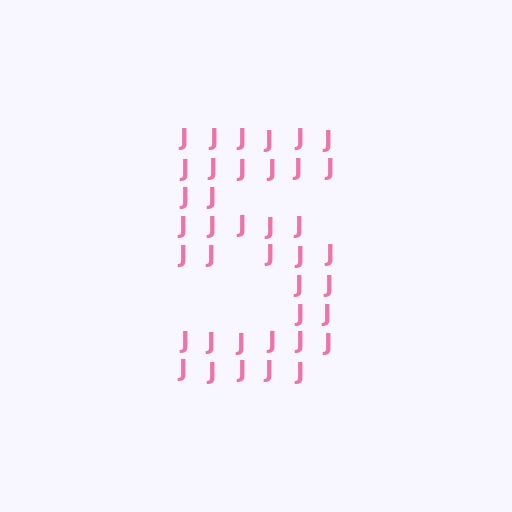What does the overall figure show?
The overall figure shows the digit 5.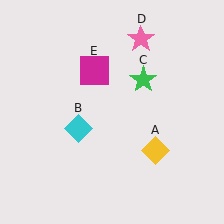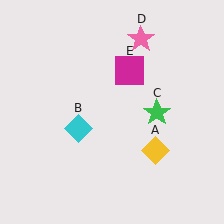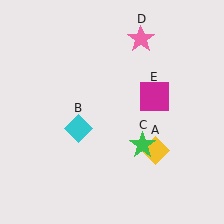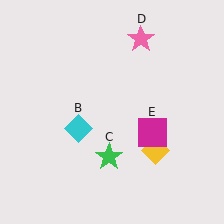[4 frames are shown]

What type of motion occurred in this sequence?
The green star (object C), magenta square (object E) rotated clockwise around the center of the scene.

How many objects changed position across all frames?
2 objects changed position: green star (object C), magenta square (object E).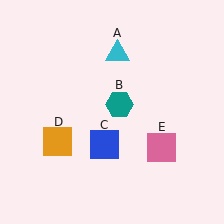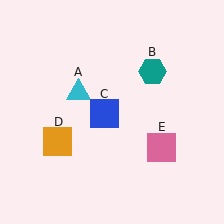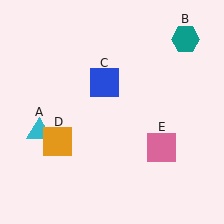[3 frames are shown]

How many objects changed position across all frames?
3 objects changed position: cyan triangle (object A), teal hexagon (object B), blue square (object C).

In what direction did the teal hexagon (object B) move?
The teal hexagon (object B) moved up and to the right.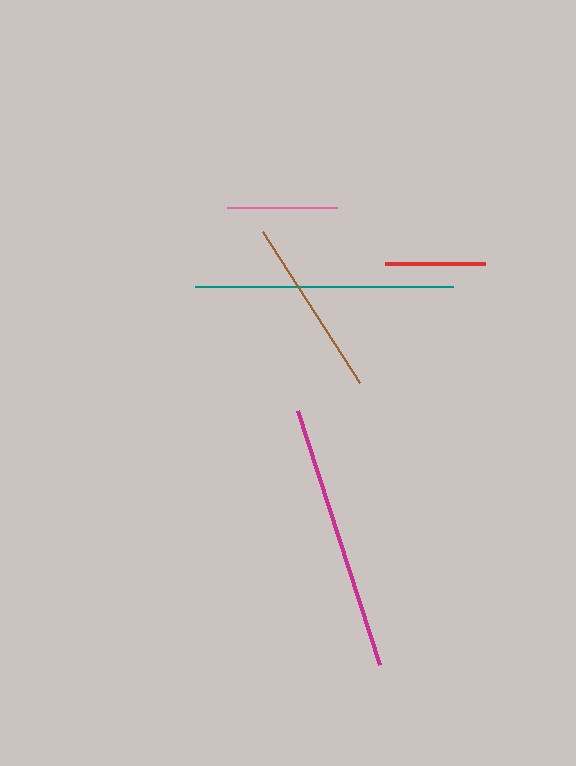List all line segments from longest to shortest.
From longest to shortest: magenta, teal, brown, pink, red.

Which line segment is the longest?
The magenta line is the longest at approximately 266 pixels.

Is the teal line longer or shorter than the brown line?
The teal line is longer than the brown line.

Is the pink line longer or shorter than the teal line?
The teal line is longer than the pink line.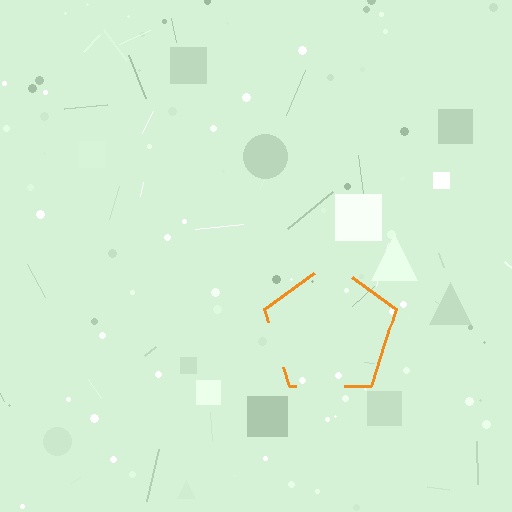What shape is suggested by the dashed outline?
The dashed outline suggests a pentagon.